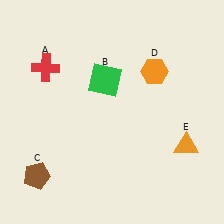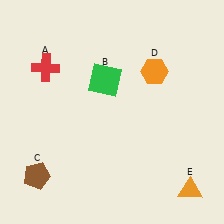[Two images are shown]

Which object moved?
The orange triangle (E) moved down.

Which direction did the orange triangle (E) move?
The orange triangle (E) moved down.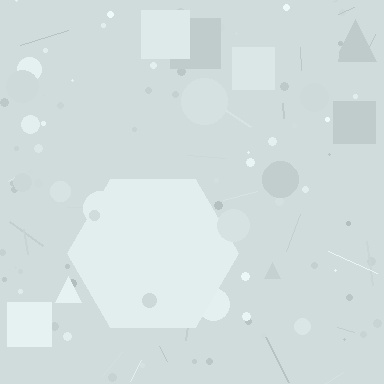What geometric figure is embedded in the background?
A hexagon is embedded in the background.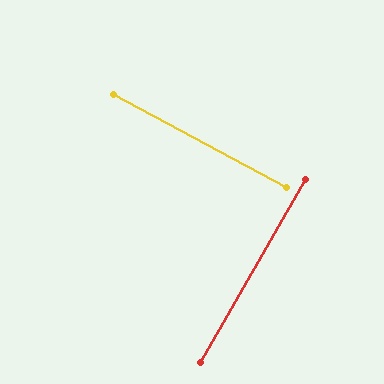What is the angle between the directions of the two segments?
Approximately 89 degrees.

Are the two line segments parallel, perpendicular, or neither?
Perpendicular — they meet at approximately 89°.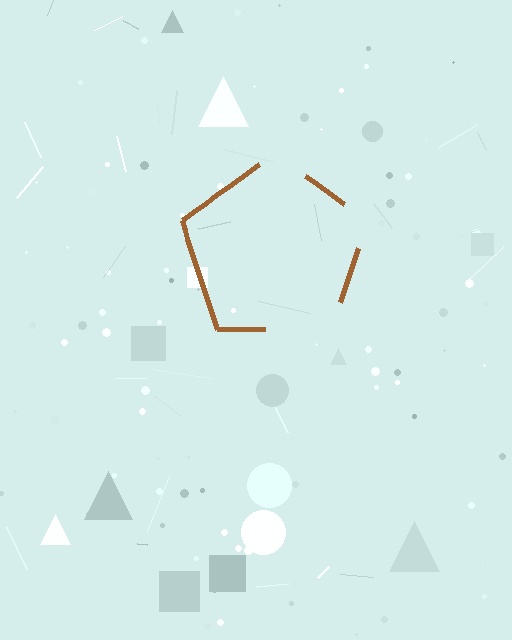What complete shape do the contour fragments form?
The contour fragments form a pentagon.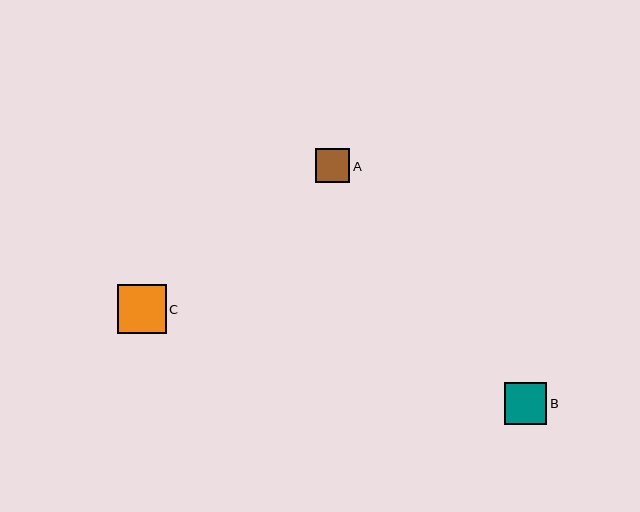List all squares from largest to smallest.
From largest to smallest: C, B, A.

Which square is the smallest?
Square A is the smallest with a size of approximately 34 pixels.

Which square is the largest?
Square C is the largest with a size of approximately 49 pixels.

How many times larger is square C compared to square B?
Square C is approximately 1.2 times the size of square B.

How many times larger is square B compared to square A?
Square B is approximately 1.2 times the size of square A.